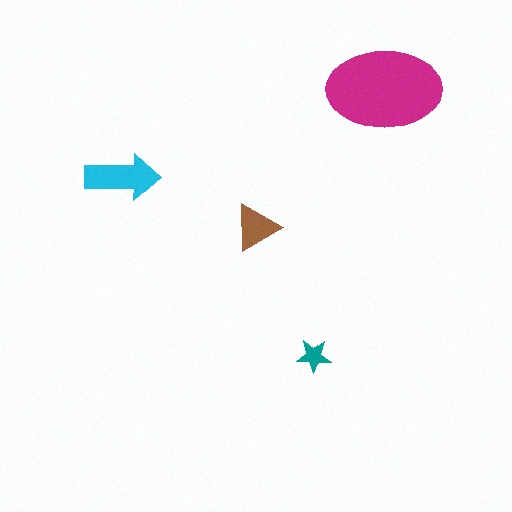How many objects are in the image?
There are 4 objects in the image.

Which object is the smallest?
The teal star.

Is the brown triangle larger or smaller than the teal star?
Larger.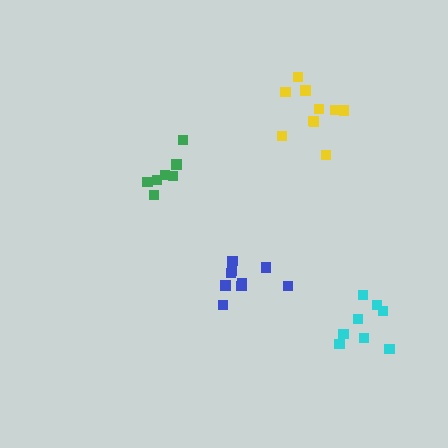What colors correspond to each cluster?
The clusters are colored: green, blue, cyan, yellow.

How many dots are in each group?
Group 1: 7 dots, Group 2: 9 dots, Group 3: 8 dots, Group 4: 10 dots (34 total).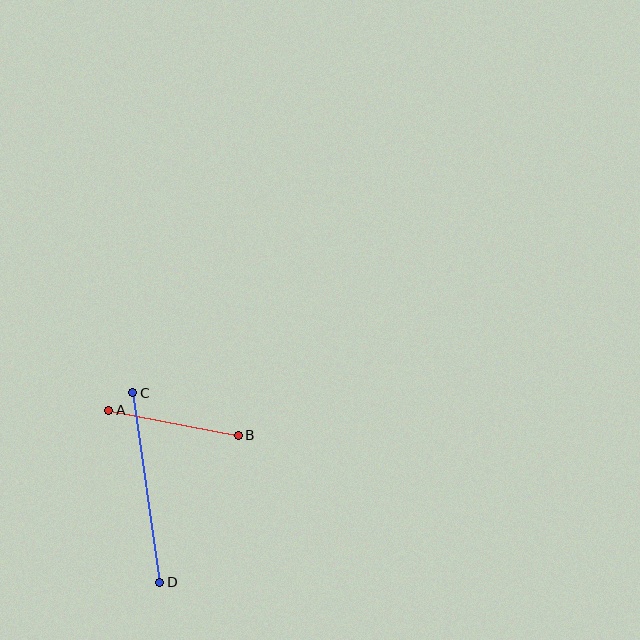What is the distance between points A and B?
The distance is approximately 132 pixels.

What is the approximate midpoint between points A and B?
The midpoint is at approximately (174, 423) pixels.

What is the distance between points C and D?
The distance is approximately 192 pixels.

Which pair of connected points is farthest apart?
Points C and D are farthest apart.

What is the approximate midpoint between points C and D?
The midpoint is at approximately (146, 488) pixels.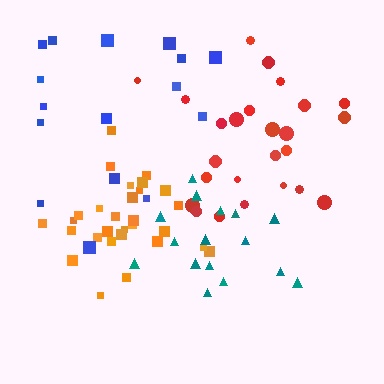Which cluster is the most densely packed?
Orange.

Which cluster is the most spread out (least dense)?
Blue.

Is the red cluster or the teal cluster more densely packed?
Teal.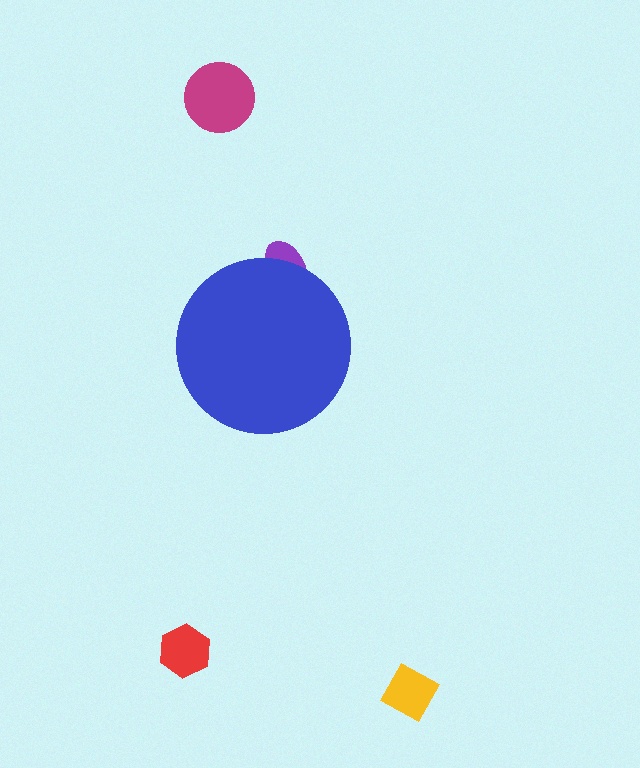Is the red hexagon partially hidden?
No, the red hexagon is fully visible.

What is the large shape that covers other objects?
A blue circle.